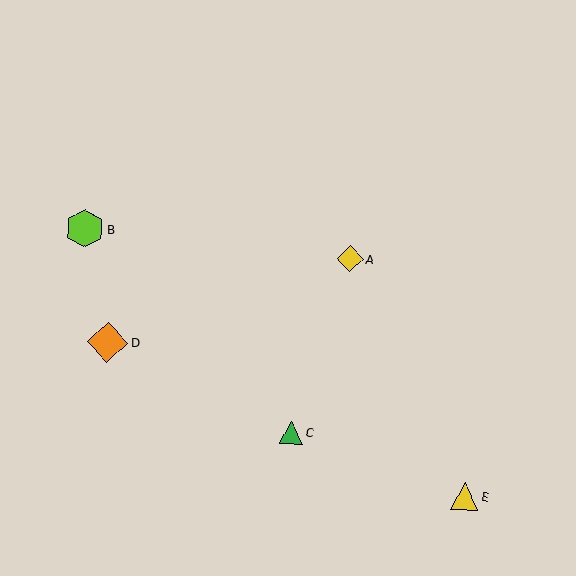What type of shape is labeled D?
Shape D is an orange diamond.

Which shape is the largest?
The orange diamond (labeled D) is the largest.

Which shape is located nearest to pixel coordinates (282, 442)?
The green triangle (labeled C) at (291, 433) is nearest to that location.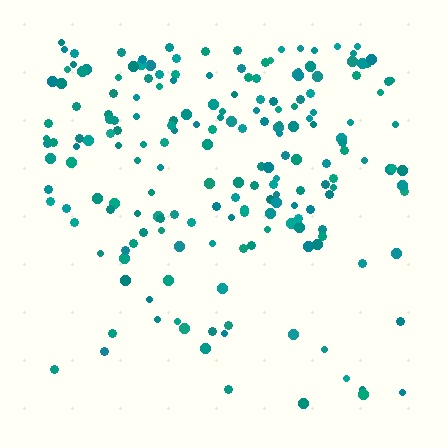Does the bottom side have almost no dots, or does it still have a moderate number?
Still a moderate number, just noticeably fewer than the top.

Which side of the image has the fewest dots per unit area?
The bottom.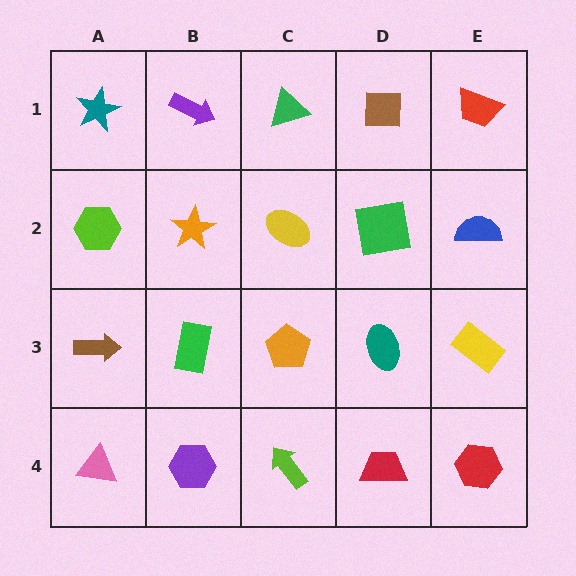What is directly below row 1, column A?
A lime hexagon.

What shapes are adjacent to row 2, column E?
A red trapezoid (row 1, column E), a yellow rectangle (row 3, column E), a green square (row 2, column D).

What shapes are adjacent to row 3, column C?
A yellow ellipse (row 2, column C), a lime arrow (row 4, column C), a green rectangle (row 3, column B), a teal ellipse (row 3, column D).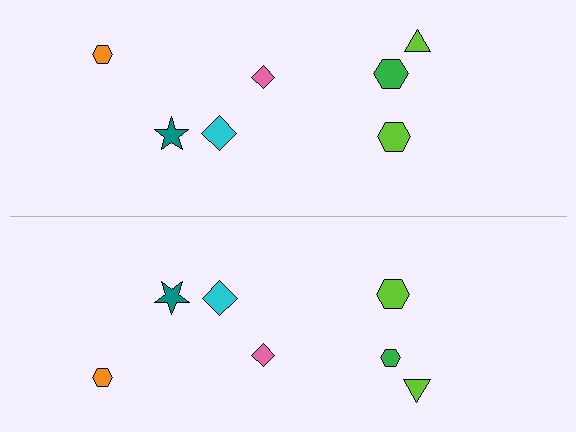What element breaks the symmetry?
The green hexagon on the bottom side has a different size than its mirror counterpart.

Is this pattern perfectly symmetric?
No, the pattern is not perfectly symmetric. The green hexagon on the bottom side has a different size than its mirror counterpart.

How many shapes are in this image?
There are 14 shapes in this image.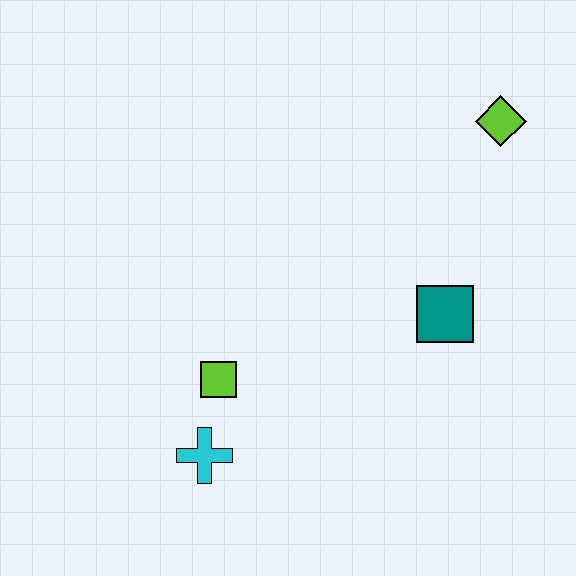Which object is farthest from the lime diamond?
The cyan cross is farthest from the lime diamond.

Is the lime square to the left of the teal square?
Yes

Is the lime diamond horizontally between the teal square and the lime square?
No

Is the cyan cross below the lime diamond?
Yes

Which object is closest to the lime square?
The cyan cross is closest to the lime square.